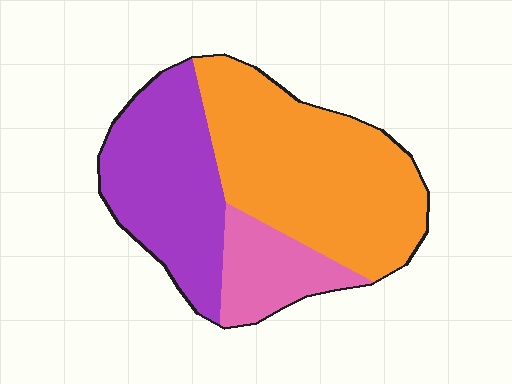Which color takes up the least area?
Pink, at roughly 15%.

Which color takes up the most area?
Orange, at roughly 50%.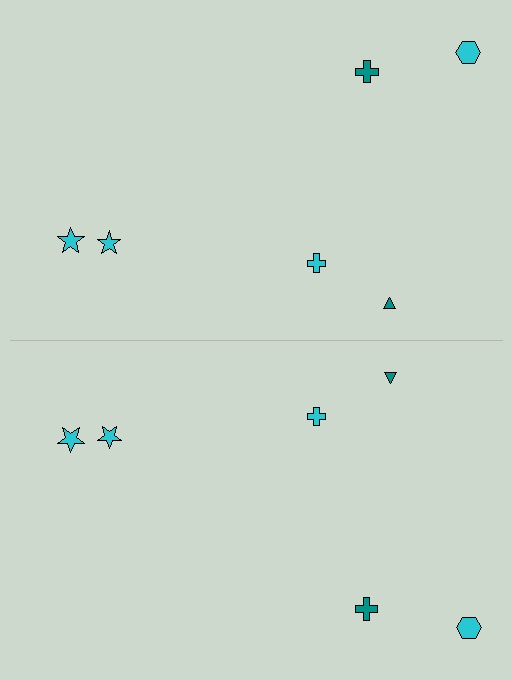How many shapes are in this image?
There are 12 shapes in this image.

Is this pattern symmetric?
Yes, this pattern has bilateral (reflection) symmetry.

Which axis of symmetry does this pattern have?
The pattern has a horizontal axis of symmetry running through the center of the image.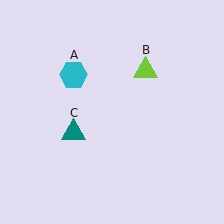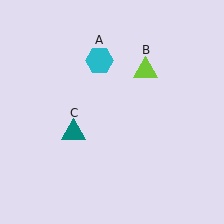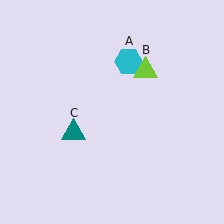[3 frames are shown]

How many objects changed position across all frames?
1 object changed position: cyan hexagon (object A).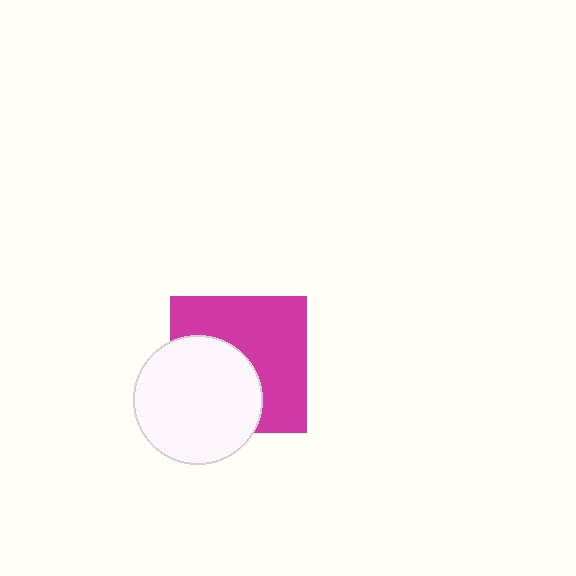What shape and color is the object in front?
The object in front is a white circle.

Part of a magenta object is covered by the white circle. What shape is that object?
It is a square.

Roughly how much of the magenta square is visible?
About half of it is visible (roughly 57%).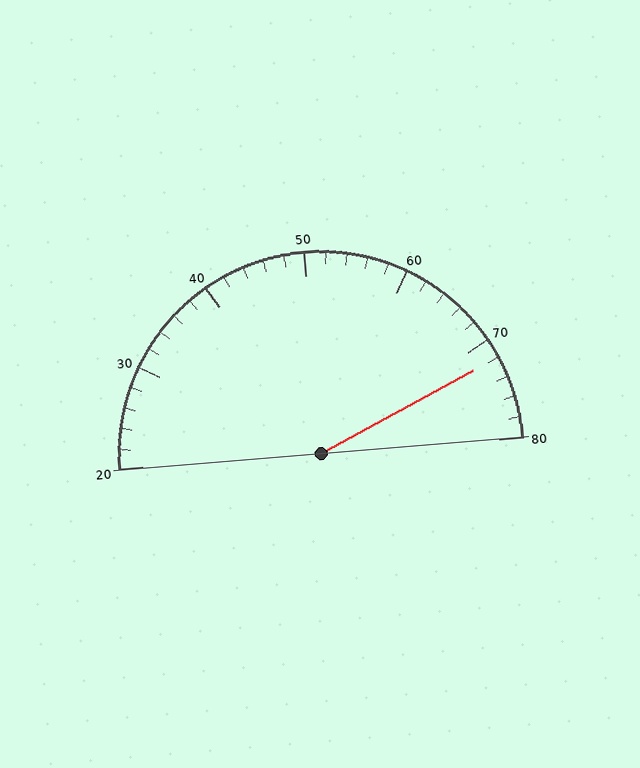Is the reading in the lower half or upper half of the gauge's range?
The reading is in the upper half of the range (20 to 80).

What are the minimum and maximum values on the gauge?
The gauge ranges from 20 to 80.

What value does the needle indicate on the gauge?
The needle indicates approximately 72.